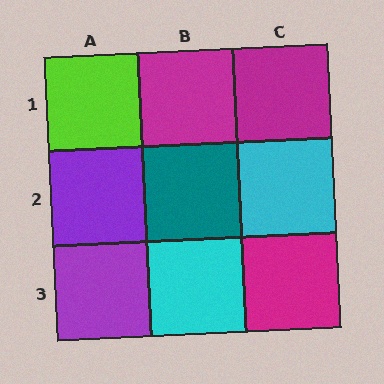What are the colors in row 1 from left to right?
Lime, magenta, magenta.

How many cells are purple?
2 cells are purple.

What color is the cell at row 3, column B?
Cyan.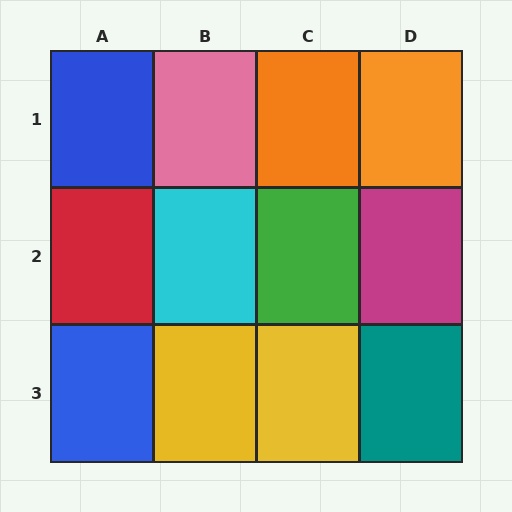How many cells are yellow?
2 cells are yellow.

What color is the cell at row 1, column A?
Blue.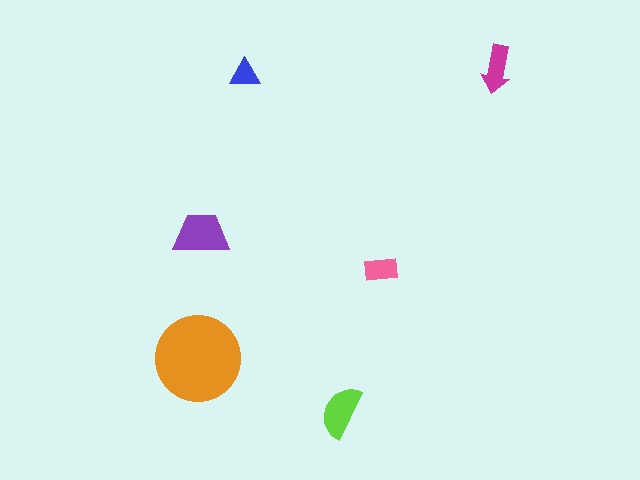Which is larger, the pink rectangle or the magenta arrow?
The magenta arrow.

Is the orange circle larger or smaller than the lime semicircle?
Larger.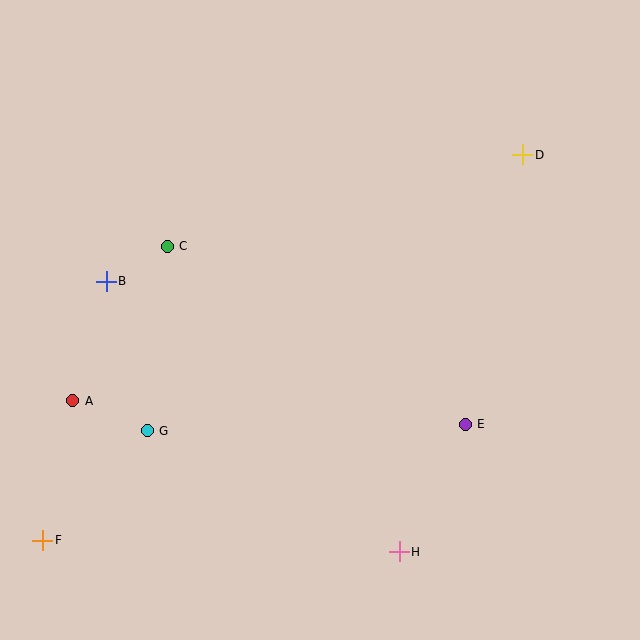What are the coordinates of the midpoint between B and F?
The midpoint between B and F is at (75, 411).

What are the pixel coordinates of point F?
Point F is at (43, 540).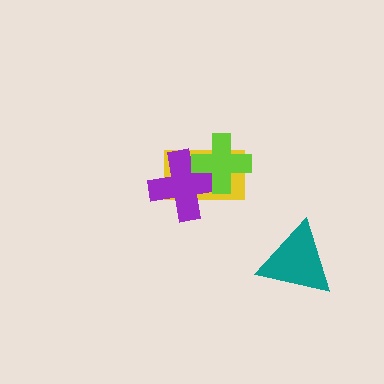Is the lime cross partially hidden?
No, no other shape covers it.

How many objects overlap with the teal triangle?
0 objects overlap with the teal triangle.